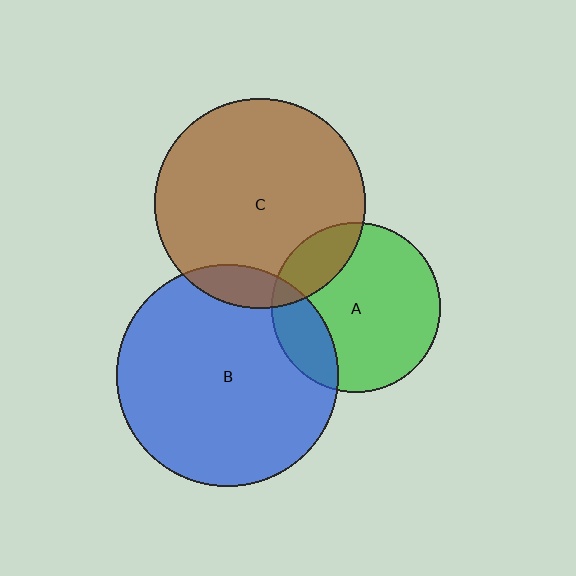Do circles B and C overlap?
Yes.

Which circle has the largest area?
Circle B (blue).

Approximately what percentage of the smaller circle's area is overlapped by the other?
Approximately 10%.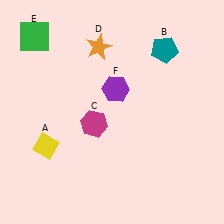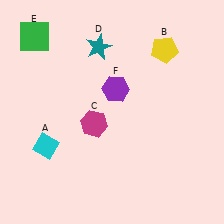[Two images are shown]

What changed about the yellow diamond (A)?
In Image 1, A is yellow. In Image 2, it changed to cyan.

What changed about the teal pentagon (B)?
In Image 1, B is teal. In Image 2, it changed to yellow.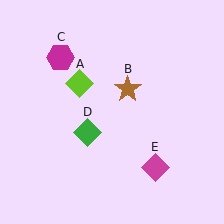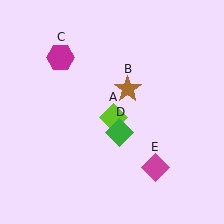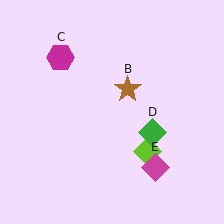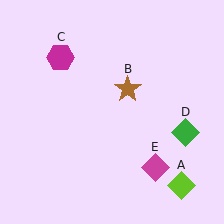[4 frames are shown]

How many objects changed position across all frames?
2 objects changed position: lime diamond (object A), green diamond (object D).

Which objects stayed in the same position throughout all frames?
Brown star (object B) and magenta hexagon (object C) and magenta diamond (object E) remained stationary.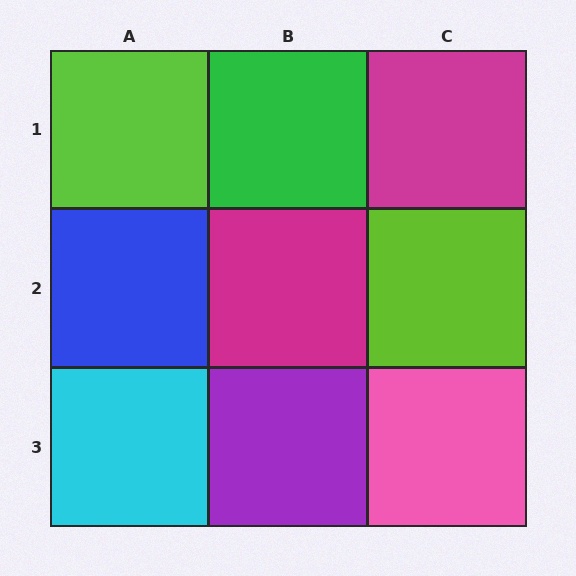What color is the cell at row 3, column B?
Purple.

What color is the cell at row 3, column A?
Cyan.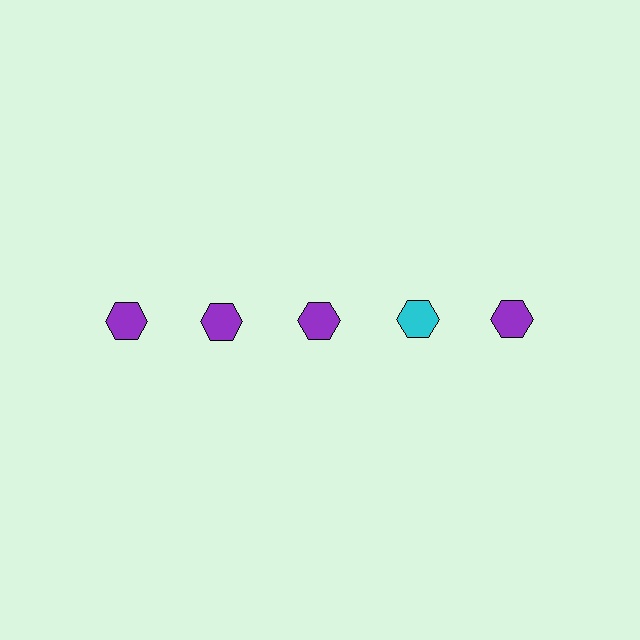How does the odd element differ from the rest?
It has a different color: cyan instead of purple.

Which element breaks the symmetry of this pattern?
The cyan hexagon in the top row, second from right column breaks the symmetry. All other shapes are purple hexagons.